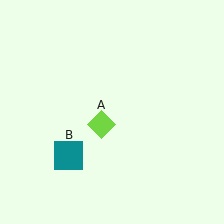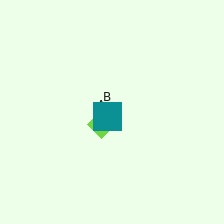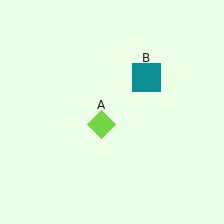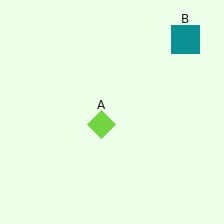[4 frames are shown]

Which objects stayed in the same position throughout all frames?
Lime diamond (object A) remained stationary.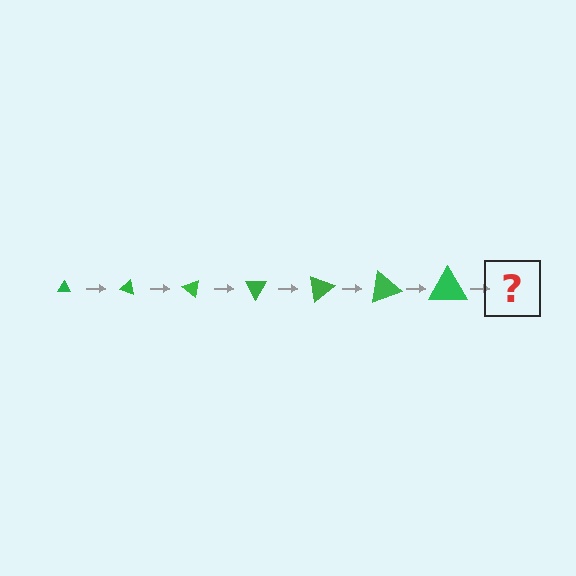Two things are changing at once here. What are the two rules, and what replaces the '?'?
The two rules are that the triangle grows larger each step and it rotates 20 degrees each step. The '?' should be a triangle, larger than the previous one and rotated 140 degrees from the start.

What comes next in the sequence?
The next element should be a triangle, larger than the previous one and rotated 140 degrees from the start.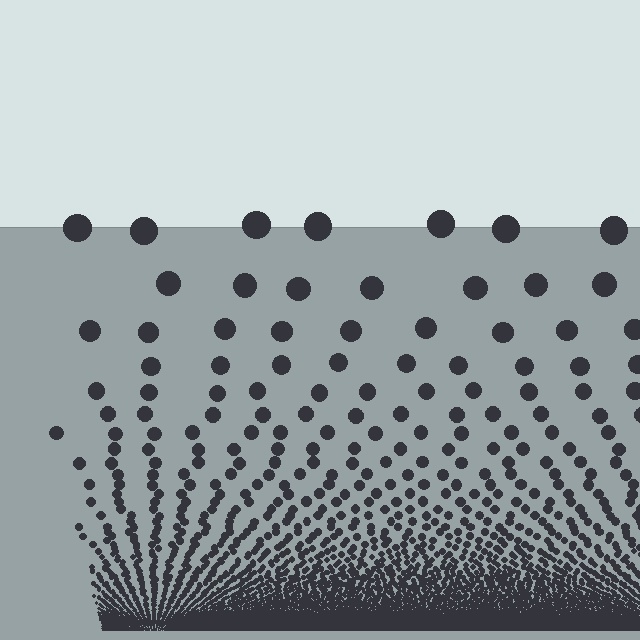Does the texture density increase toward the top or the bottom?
Density increases toward the bottom.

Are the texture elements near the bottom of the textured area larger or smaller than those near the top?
Smaller. The gradient is inverted — elements near the bottom are smaller and denser.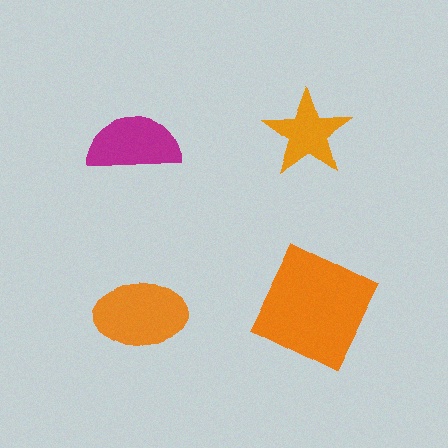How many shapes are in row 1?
2 shapes.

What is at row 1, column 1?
A magenta semicircle.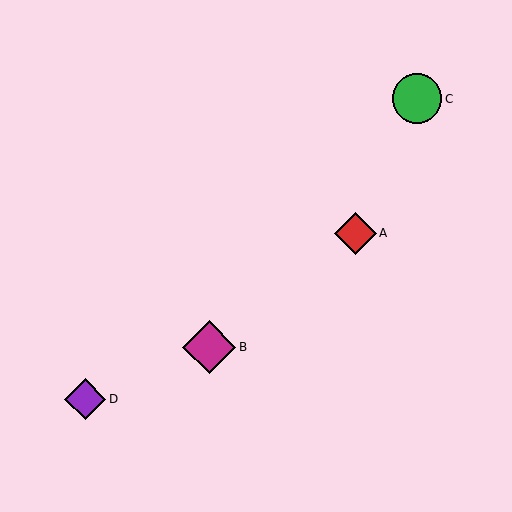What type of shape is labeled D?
Shape D is a purple diamond.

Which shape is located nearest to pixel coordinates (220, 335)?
The magenta diamond (labeled B) at (209, 347) is nearest to that location.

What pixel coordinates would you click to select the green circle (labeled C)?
Click at (417, 99) to select the green circle C.